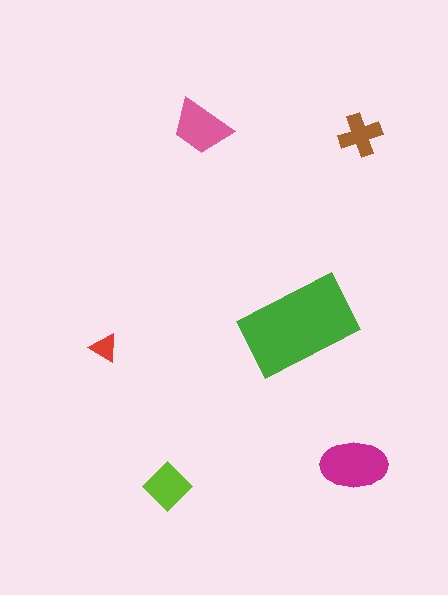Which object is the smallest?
The red triangle.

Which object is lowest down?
The lime diamond is bottommost.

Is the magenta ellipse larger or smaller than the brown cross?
Larger.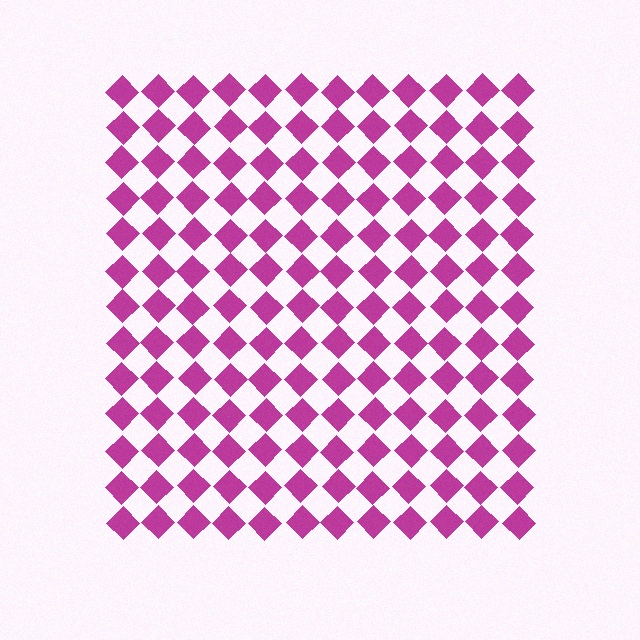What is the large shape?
The large shape is a square.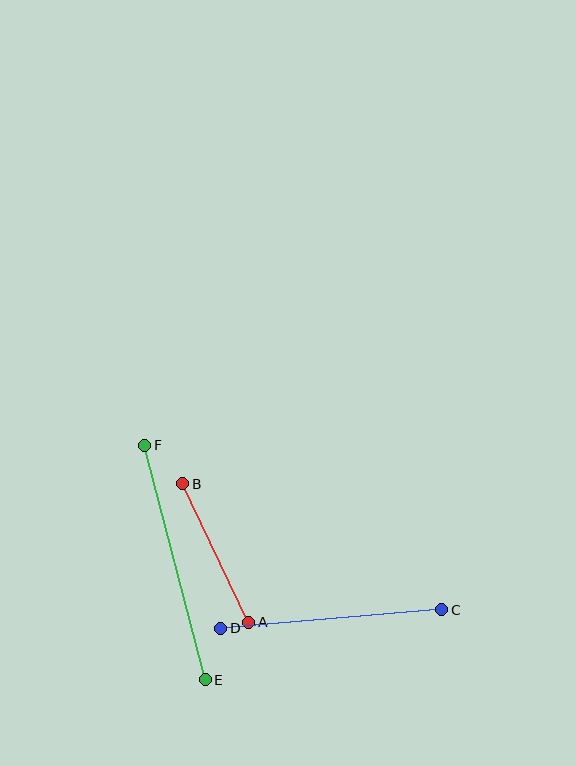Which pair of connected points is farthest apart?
Points E and F are farthest apart.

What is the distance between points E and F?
The distance is approximately 242 pixels.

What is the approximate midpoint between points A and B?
The midpoint is at approximately (216, 553) pixels.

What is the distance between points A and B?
The distance is approximately 153 pixels.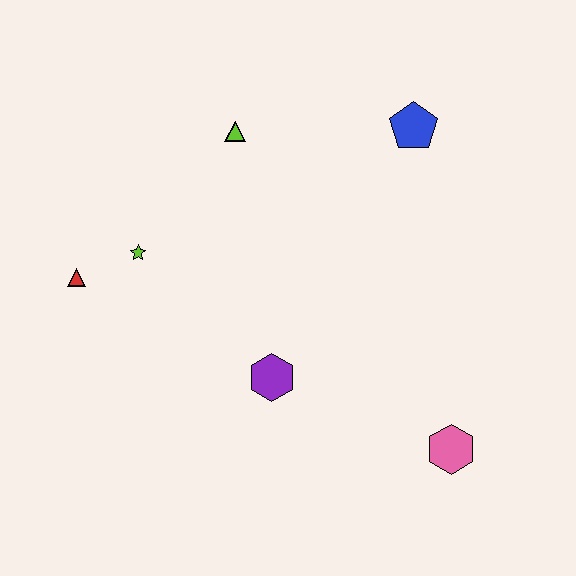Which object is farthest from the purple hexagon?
The blue pentagon is farthest from the purple hexagon.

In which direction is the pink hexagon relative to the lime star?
The pink hexagon is to the right of the lime star.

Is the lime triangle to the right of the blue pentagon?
No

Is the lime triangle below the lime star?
No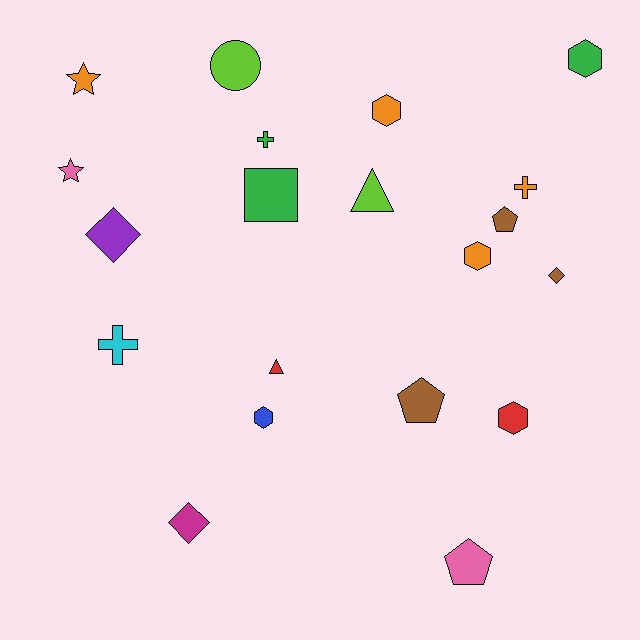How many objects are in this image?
There are 20 objects.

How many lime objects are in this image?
There are 2 lime objects.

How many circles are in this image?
There is 1 circle.